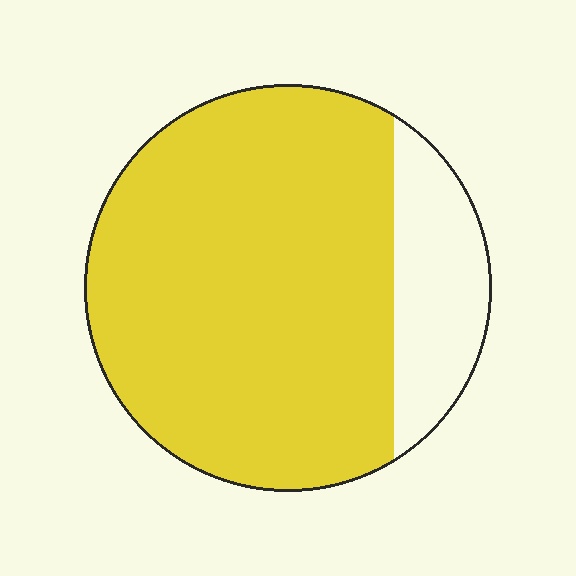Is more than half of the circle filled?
Yes.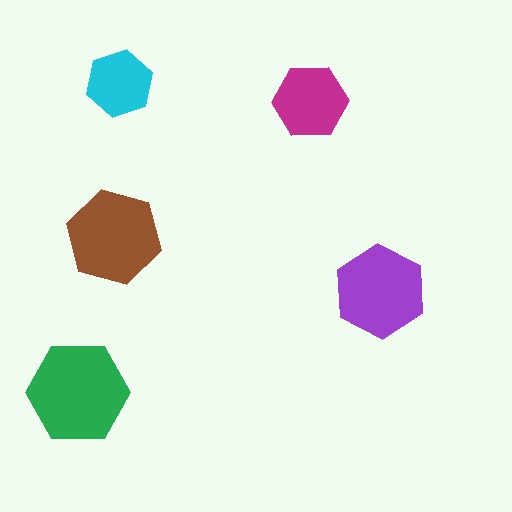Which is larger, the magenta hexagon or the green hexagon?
The green one.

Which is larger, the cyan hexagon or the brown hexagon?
The brown one.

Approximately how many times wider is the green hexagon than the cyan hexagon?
About 1.5 times wider.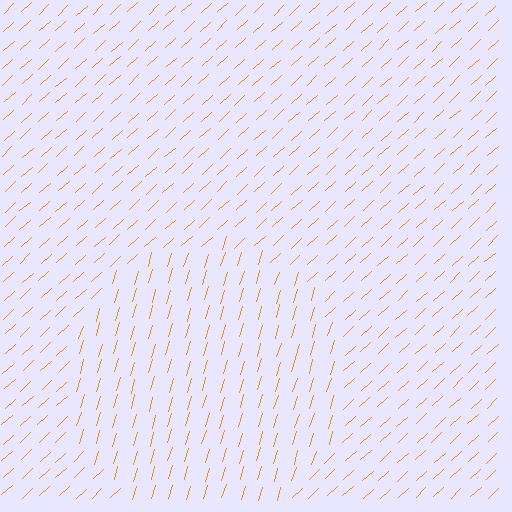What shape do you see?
I see a circle.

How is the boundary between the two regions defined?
The boundary is defined purely by a change in line orientation (approximately 31 degrees difference). All lines are the same color and thickness.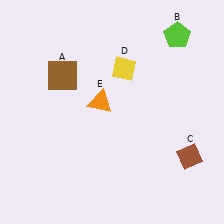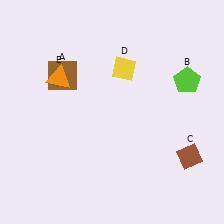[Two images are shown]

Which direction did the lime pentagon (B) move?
The lime pentagon (B) moved down.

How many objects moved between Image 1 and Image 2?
2 objects moved between the two images.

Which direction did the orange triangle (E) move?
The orange triangle (E) moved left.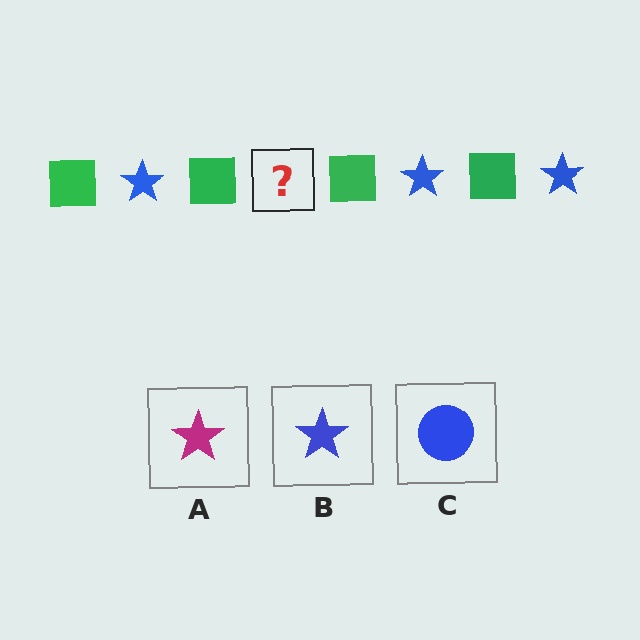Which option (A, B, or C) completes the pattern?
B.